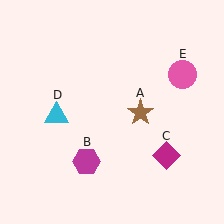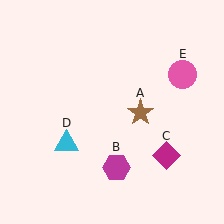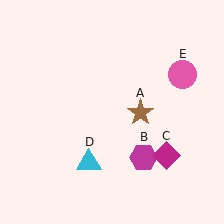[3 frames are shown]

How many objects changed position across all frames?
2 objects changed position: magenta hexagon (object B), cyan triangle (object D).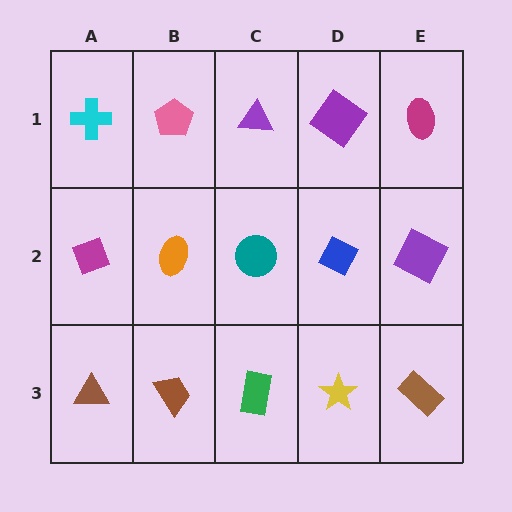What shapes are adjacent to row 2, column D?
A purple diamond (row 1, column D), a yellow star (row 3, column D), a teal circle (row 2, column C), a purple square (row 2, column E).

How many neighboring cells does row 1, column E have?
2.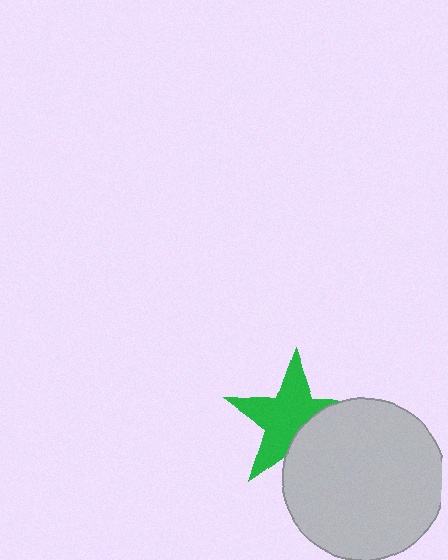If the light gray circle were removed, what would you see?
You would see the complete green star.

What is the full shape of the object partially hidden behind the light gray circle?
The partially hidden object is a green star.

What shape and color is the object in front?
The object in front is a light gray circle.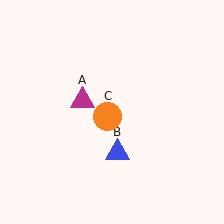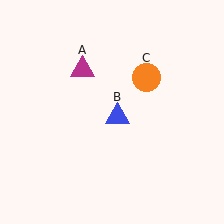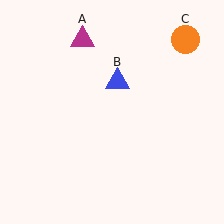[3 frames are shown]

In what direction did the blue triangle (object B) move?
The blue triangle (object B) moved up.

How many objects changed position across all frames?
3 objects changed position: magenta triangle (object A), blue triangle (object B), orange circle (object C).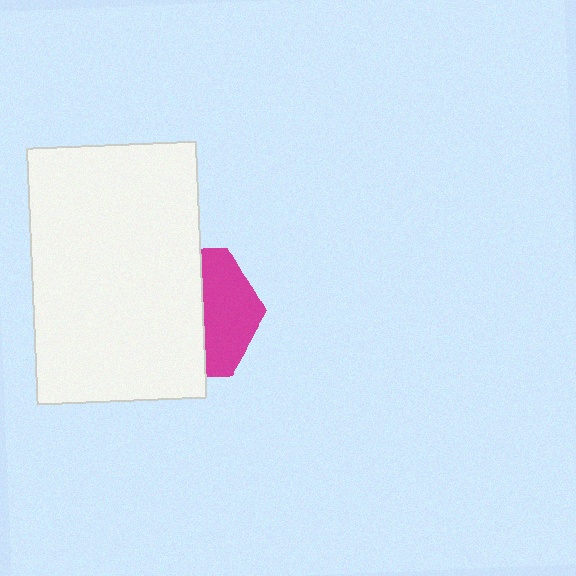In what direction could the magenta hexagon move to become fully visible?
The magenta hexagon could move right. That would shift it out from behind the white rectangle entirely.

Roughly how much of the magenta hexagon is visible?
A small part of it is visible (roughly 40%).